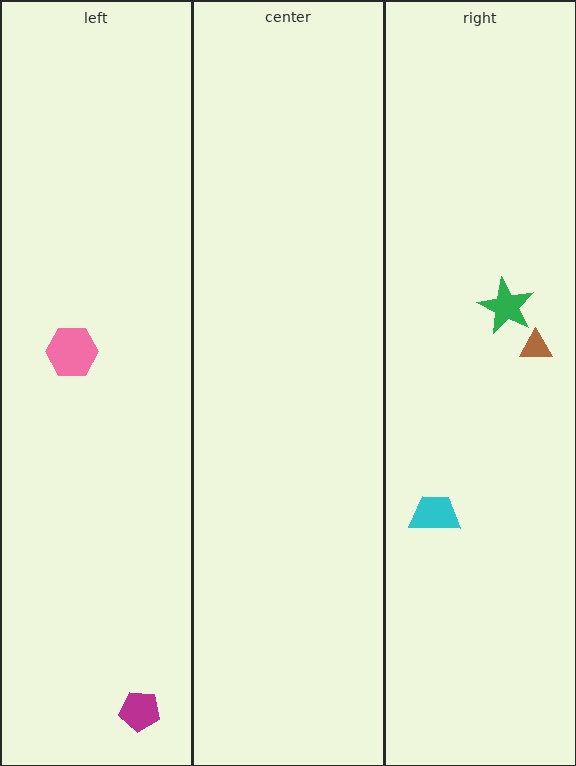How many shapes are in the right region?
3.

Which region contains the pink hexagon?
The left region.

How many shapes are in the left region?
2.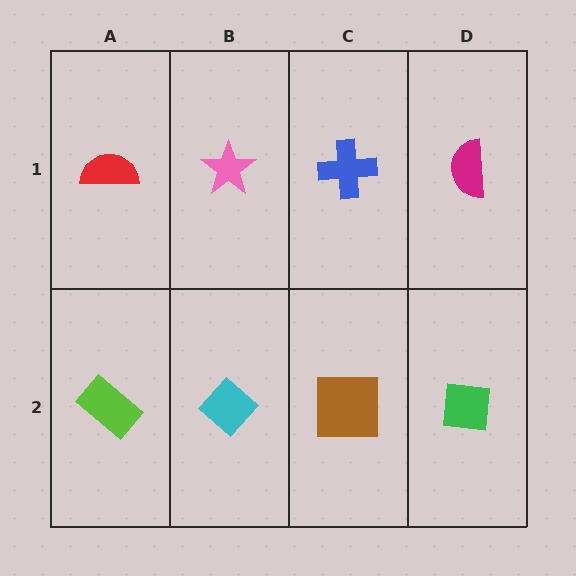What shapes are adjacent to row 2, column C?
A blue cross (row 1, column C), a cyan diamond (row 2, column B), a green square (row 2, column D).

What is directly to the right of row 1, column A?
A pink star.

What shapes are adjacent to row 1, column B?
A cyan diamond (row 2, column B), a red semicircle (row 1, column A), a blue cross (row 1, column C).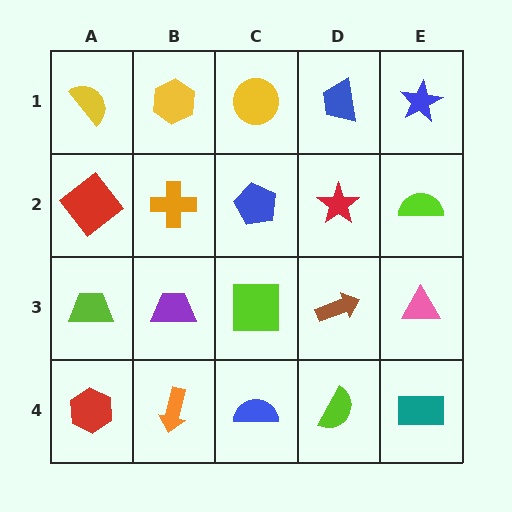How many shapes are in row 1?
5 shapes.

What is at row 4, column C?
A blue semicircle.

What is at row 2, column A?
A red diamond.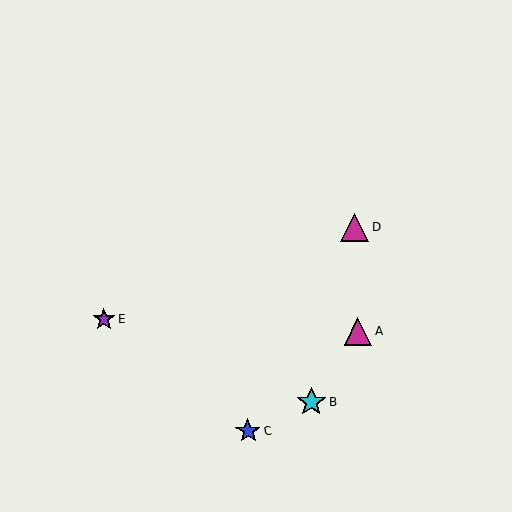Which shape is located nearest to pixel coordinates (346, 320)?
The magenta triangle (labeled A) at (358, 331) is nearest to that location.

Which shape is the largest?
The cyan star (labeled B) is the largest.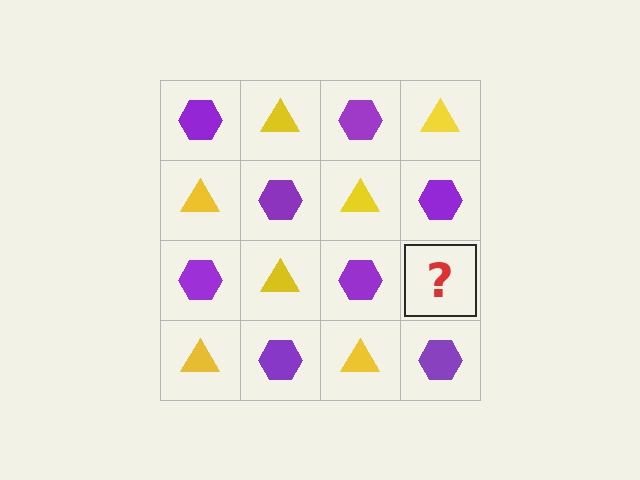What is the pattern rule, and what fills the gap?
The rule is that it alternates purple hexagon and yellow triangle in a checkerboard pattern. The gap should be filled with a yellow triangle.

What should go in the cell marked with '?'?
The missing cell should contain a yellow triangle.